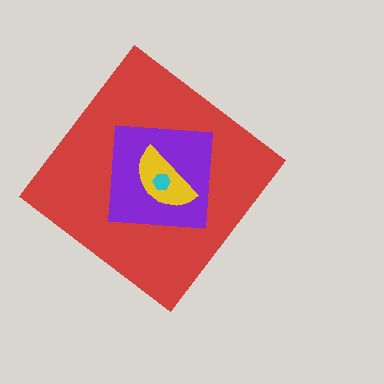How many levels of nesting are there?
4.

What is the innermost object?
The cyan hexagon.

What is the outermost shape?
The red diamond.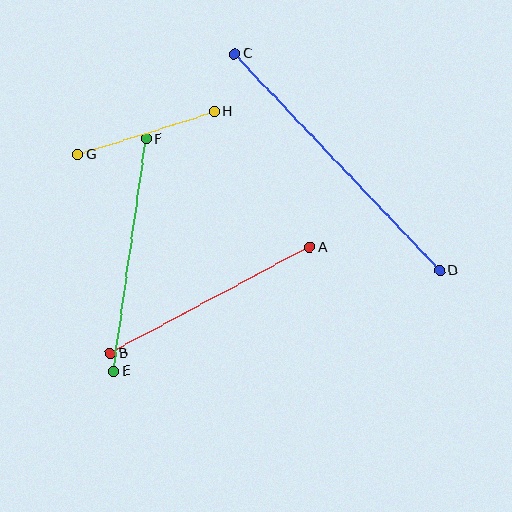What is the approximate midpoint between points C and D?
The midpoint is at approximately (337, 162) pixels.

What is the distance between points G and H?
The distance is approximately 143 pixels.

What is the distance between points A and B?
The distance is approximately 225 pixels.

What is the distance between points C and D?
The distance is approximately 298 pixels.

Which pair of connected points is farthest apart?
Points C and D are farthest apart.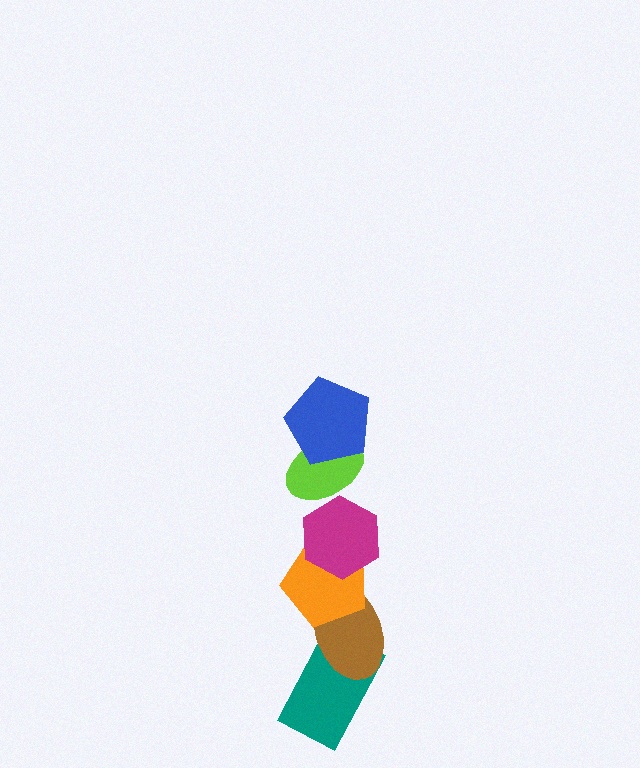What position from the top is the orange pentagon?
The orange pentagon is 4th from the top.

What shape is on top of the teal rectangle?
The brown ellipse is on top of the teal rectangle.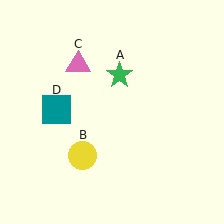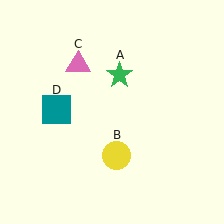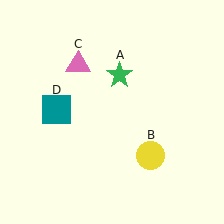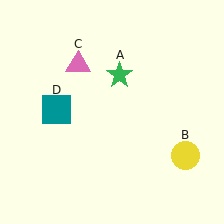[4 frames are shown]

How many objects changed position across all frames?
1 object changed position: yellow circle (object B).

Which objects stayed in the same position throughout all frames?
Green star (object A) and pink triangle (object C) and teal square (object D) remained stationary.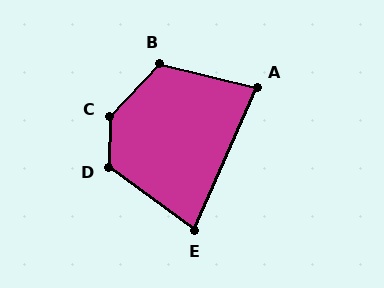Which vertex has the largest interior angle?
C, at approximately 138 degrees.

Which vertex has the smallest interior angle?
E, at approximately 77 degrees.